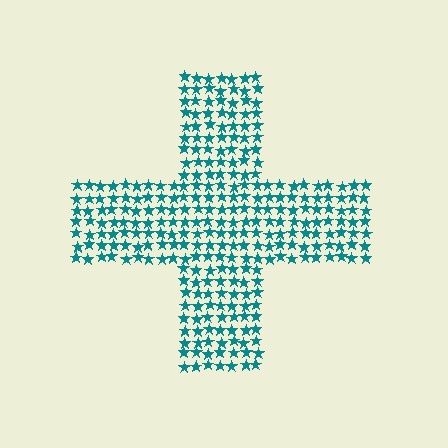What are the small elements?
The small elements are stars.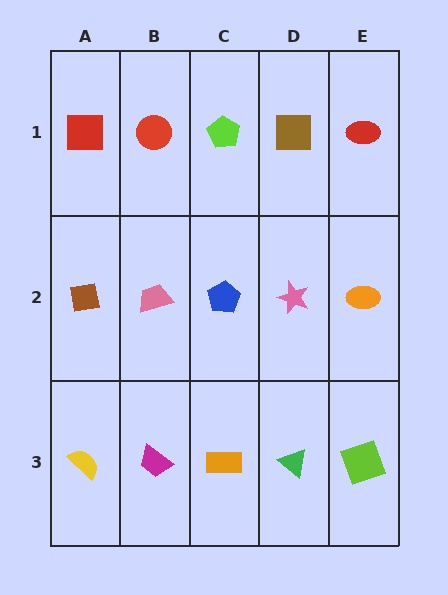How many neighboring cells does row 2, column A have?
3.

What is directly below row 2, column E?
A lime square.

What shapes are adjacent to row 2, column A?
A red square (row 1, column A), a yellow semicircle (row 3, column A), a pink trapezoid (row 2, column B).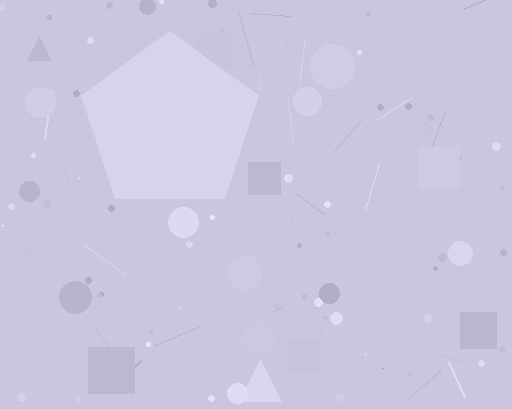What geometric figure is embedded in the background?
A pentagon is embedded in the background.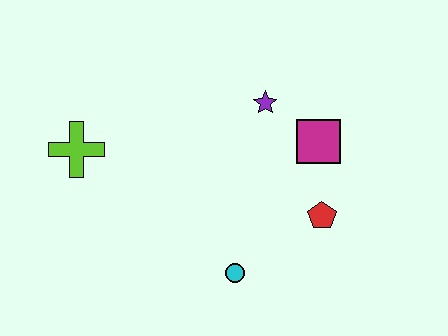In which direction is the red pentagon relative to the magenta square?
The red pentagon is below the magenta square.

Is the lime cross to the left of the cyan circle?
Yes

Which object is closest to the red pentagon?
The magenta square is closest to the red pentagon.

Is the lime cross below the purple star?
Yes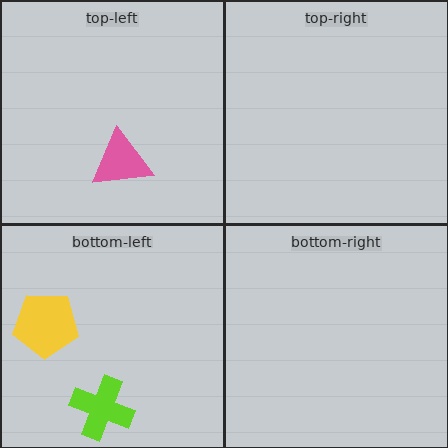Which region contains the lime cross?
The bottom-left region.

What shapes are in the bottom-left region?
The lime cross, the yellow pentagon.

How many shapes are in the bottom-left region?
2.